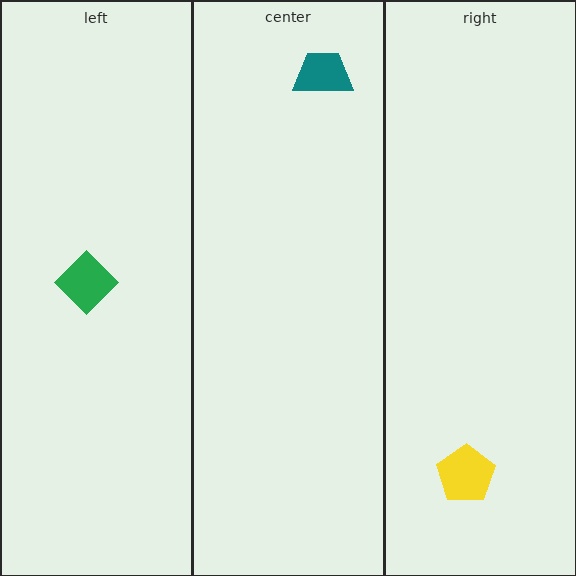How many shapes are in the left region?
1.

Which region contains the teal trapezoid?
The center region.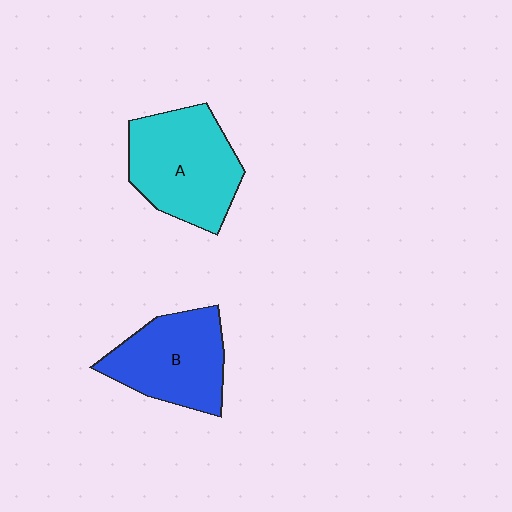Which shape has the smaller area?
Shape B (blue).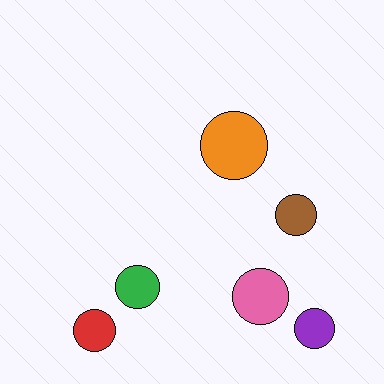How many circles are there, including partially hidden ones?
There are 6 circles.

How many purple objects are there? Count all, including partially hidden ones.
There is 1 purple object.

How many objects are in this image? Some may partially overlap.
There are 6 objects.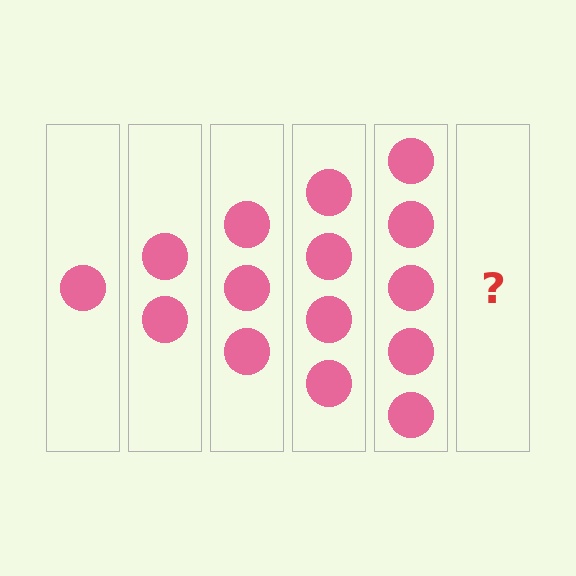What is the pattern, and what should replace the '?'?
The pattern is that each step adds one more circle. The '?' should be 6 circles.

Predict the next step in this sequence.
The next step is 6 circles.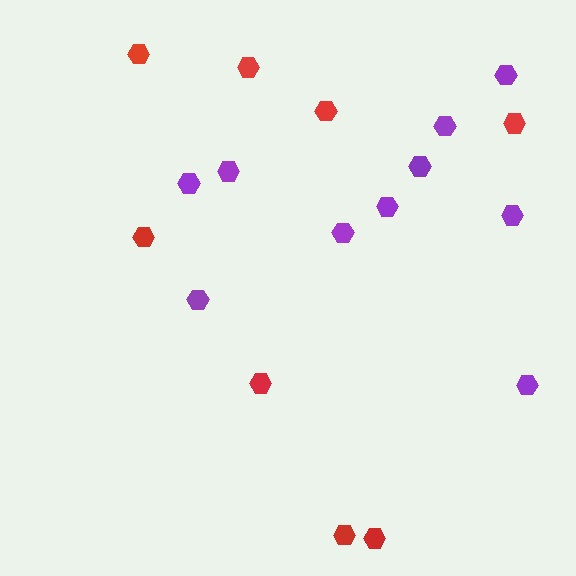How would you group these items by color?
There are 2 groups: one group of red hexagons (8) and one group of purple hexagons (10).